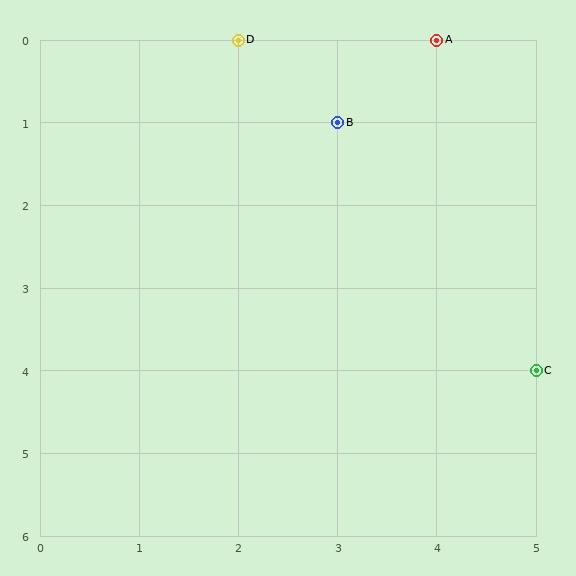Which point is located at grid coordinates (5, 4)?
Point C is at (5, 4).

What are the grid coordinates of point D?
Point D is at grid coordinates (2, 0).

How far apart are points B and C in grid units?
Points B and C are 2 columns and 3 rows apart (about 3.6 grid units diagonally).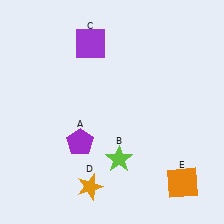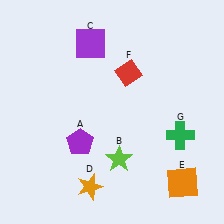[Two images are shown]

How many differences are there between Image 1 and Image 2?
There are 2 differences between the two images.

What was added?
A red diamond (F), a green cross (G) were added in Image 2.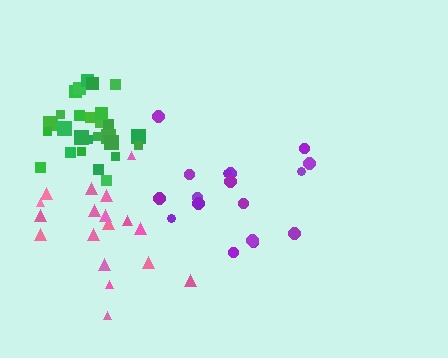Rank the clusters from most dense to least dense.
green, pink, purple.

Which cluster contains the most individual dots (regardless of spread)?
Green (27).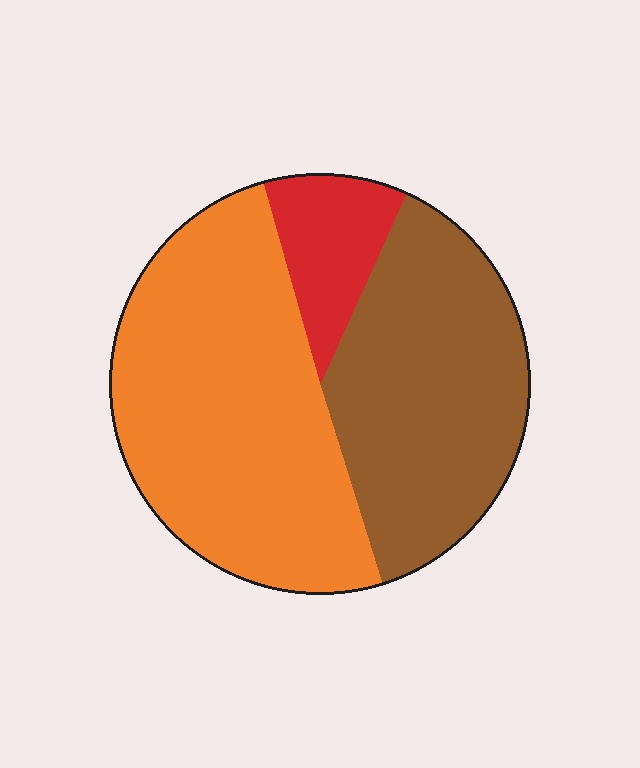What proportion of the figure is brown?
Brown covers 38% of the figure.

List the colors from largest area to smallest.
From largest to smallest: orange, brown, red.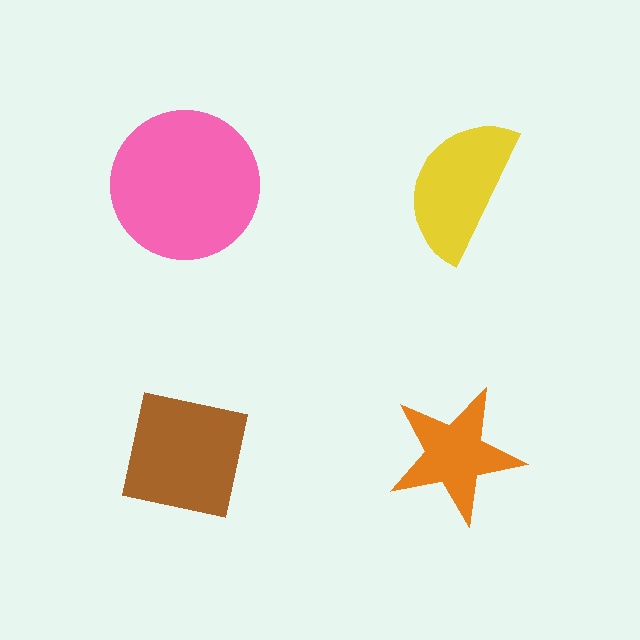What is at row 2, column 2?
An orange star.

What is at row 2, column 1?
A brown square.